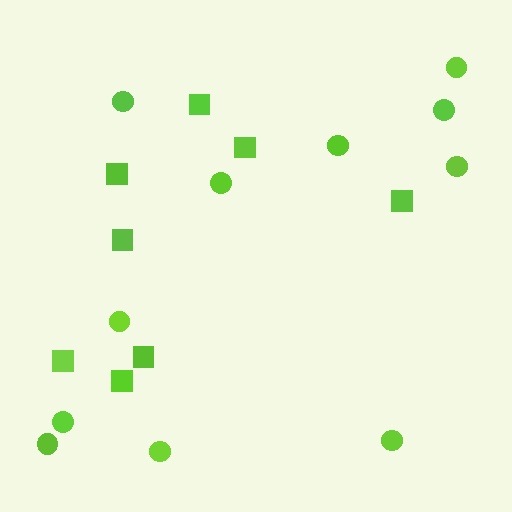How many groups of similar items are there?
There are 2 groups: one group of squares (8) and one group of circles (11).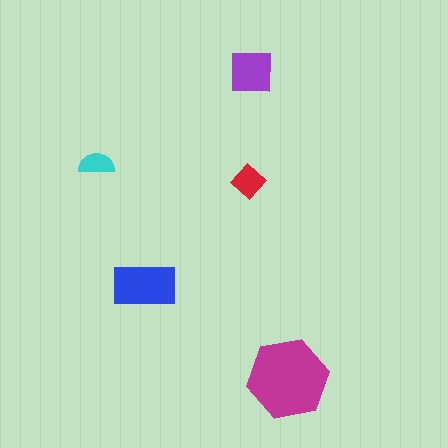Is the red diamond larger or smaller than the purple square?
Smaller.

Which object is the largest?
The magenta hexagon.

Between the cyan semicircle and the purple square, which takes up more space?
The purple square.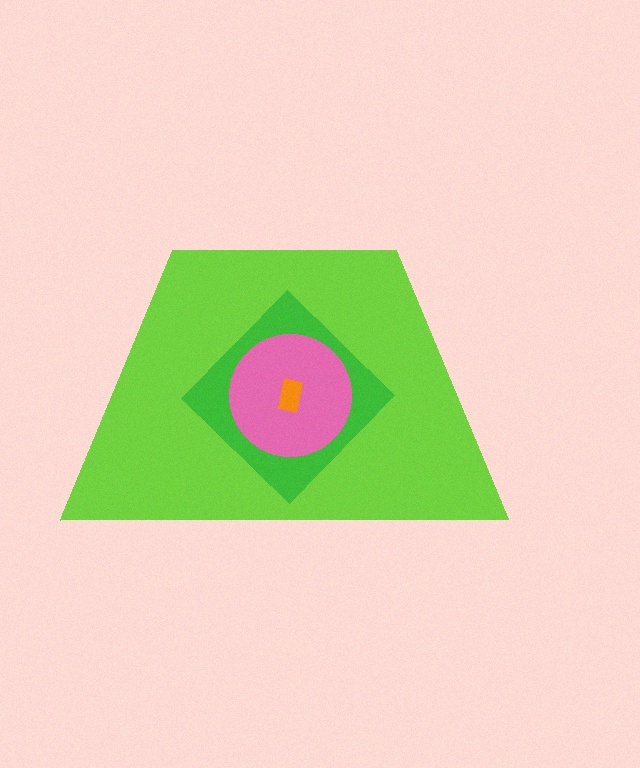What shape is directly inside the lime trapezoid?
The green diamond.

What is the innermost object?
The orange rectangle.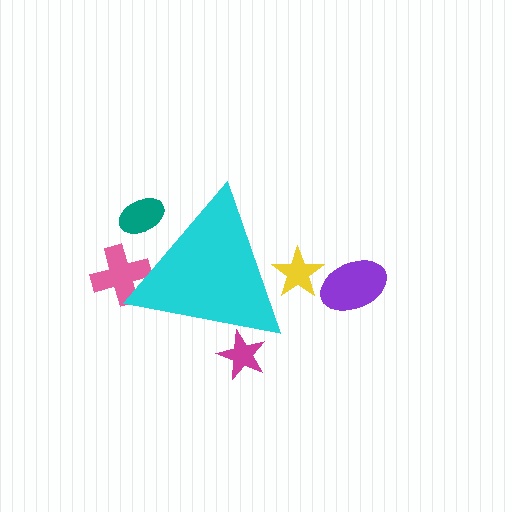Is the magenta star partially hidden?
Yes, the magenta star is partially hidden behind the cyan triangle.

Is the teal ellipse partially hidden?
Yes, the teal ellipse is partially hidden behind the cyan triangle.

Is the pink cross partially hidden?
Yes, the pink cross is partially hidden behind the cyan triangle.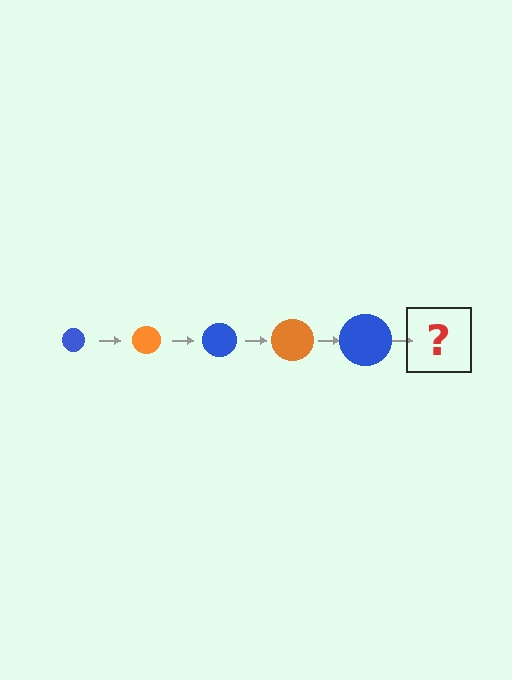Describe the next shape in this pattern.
It should be an orange circle, larger than the previous one.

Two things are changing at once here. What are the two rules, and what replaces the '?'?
The two rules are that the circle grows larger each step and the color cycles through blue and orange. The '?' should be an orange circle, larger than the previous one.